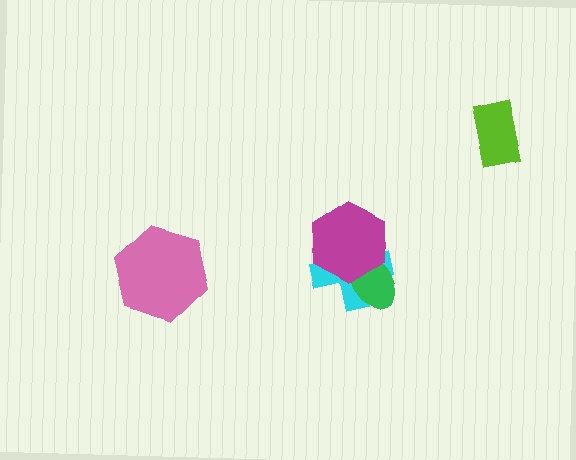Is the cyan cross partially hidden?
Yes, it is partially covered by another shape.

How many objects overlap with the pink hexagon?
0 objects overlap with the pink hexagon.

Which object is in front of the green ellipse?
The magenta hexagon is in front of the green ellipse.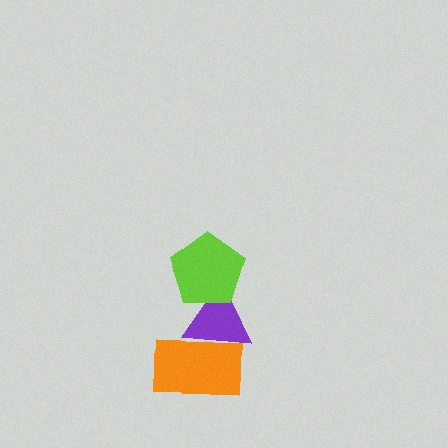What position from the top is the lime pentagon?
The lime pentagon is 1st from the top.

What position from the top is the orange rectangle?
The orange rectangle is 3rd from the top.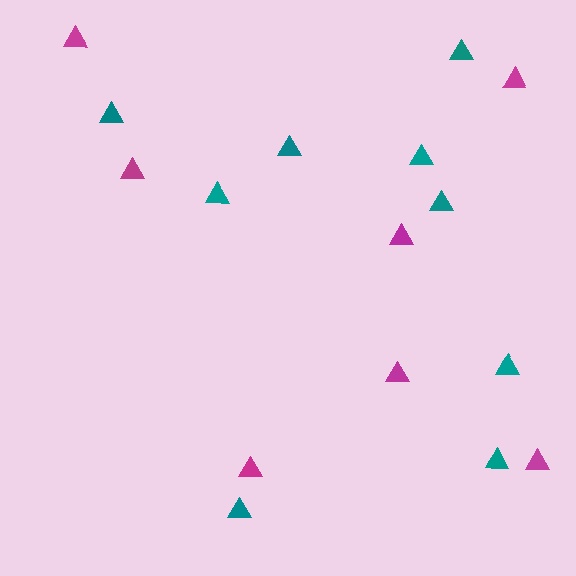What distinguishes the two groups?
There are 2 groups: one group of teal triangles (9) and one group of magenta triangles (7).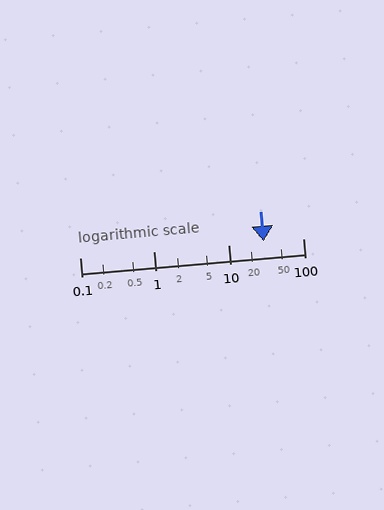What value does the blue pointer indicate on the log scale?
The pointer indicates approximately 30.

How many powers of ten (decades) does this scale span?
The scale spans 3 decades, from 0.1 to 100.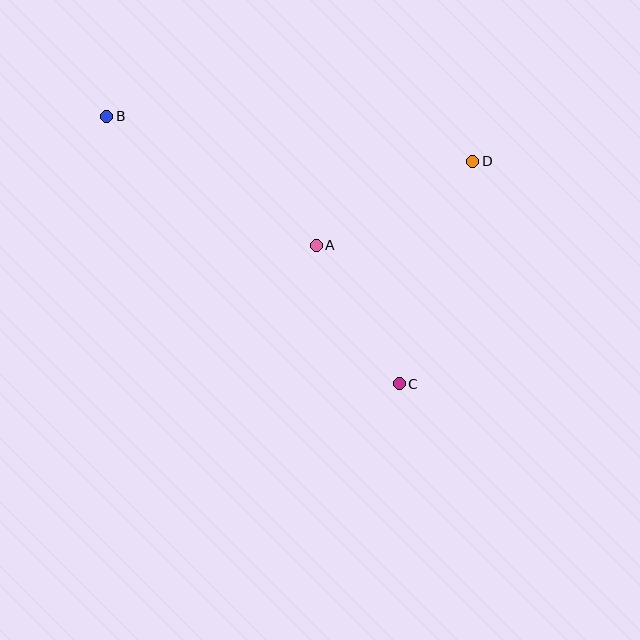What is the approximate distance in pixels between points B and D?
The distance between B and D is approximately 369 pixels.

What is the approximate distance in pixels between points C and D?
The distance between C and D is approximately 234 pixels.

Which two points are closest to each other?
Points A and C are closest to each other.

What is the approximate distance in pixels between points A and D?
The distance between A and D is approximately 177 pixels.